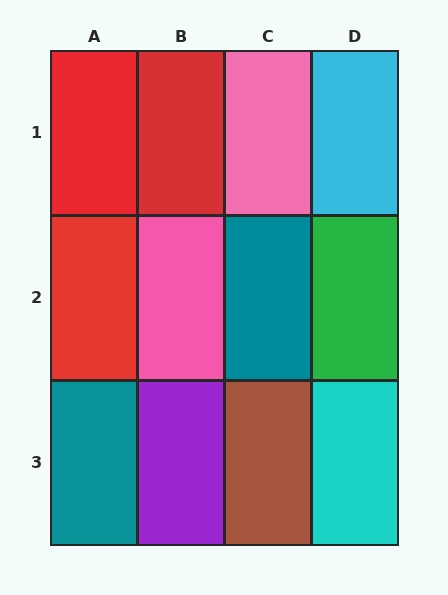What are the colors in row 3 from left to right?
Teal, purple, brown, cyan.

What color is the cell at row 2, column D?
Green.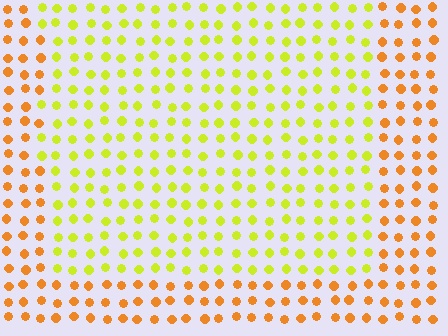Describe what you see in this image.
The image is filled with small orange elements in a uniform arrangement. A rectangle-shaped region is visible where the elements are tinted to a slightly different hue, forming a subtle color boundary.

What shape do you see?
I see a rectangle.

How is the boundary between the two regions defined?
The boundary is defined purely by a slight shift in hue (about 42 degrees). Spacing, size, and orientation are identical on both sides.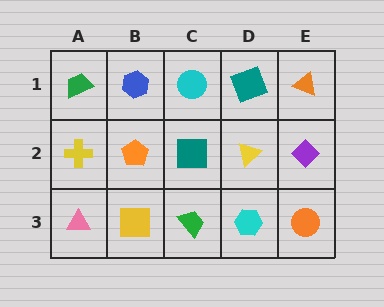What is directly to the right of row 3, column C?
A cyan hexagon.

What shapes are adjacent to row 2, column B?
A blue hexagon (row 1, column B), a yellow square (row 3, column B), a yellow cross (row 2, column A), a teal square (row 2, column C).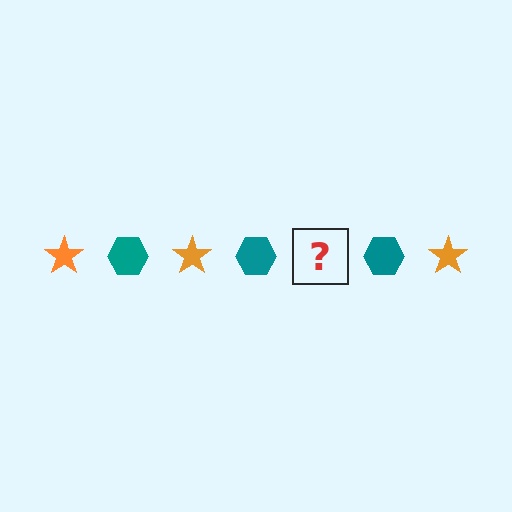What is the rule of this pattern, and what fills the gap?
The rule is that the pattern alternates between orange star and teal hexagon. The gap should be filled with an orange star.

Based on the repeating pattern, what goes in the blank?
The blank should be an orange star.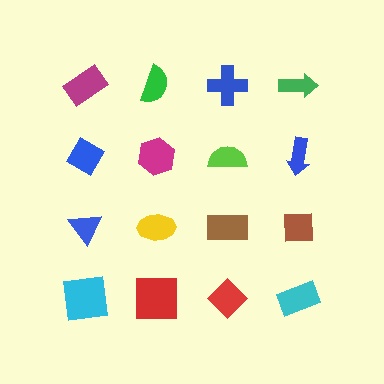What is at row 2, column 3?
A lime semicircle.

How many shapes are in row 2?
4 shapes.